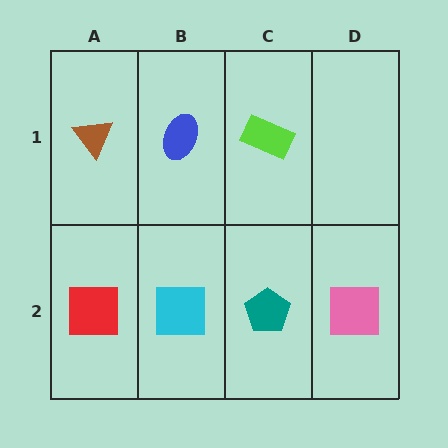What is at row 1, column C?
A lime rectangle.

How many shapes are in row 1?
3 shapes.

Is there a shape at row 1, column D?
No, that cell is empty.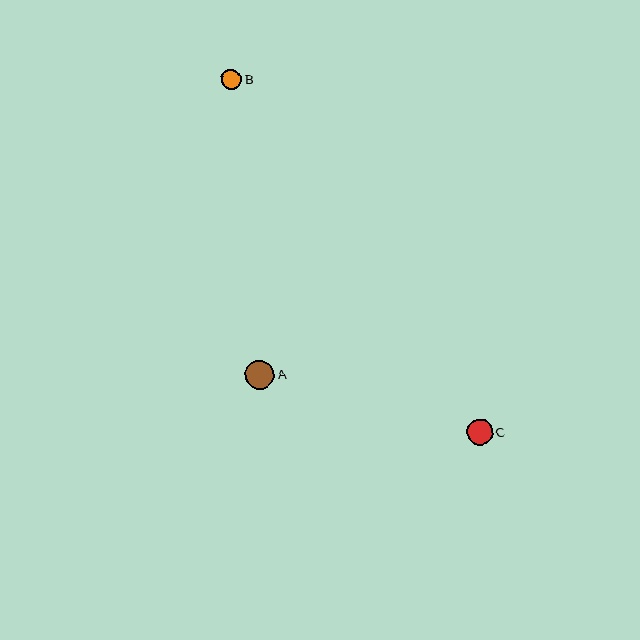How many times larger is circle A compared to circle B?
Circle A is approximately 1.5 times the size of circle B.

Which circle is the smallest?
Circle B is the smallest with a size of approximately 21 pixels.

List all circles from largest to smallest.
From largest to smallest: A, C, B.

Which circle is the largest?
Circle A is the largest with a size of approximately 30 pixels.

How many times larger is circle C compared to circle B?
Circle C is approximately 1.3 times the size of circle B.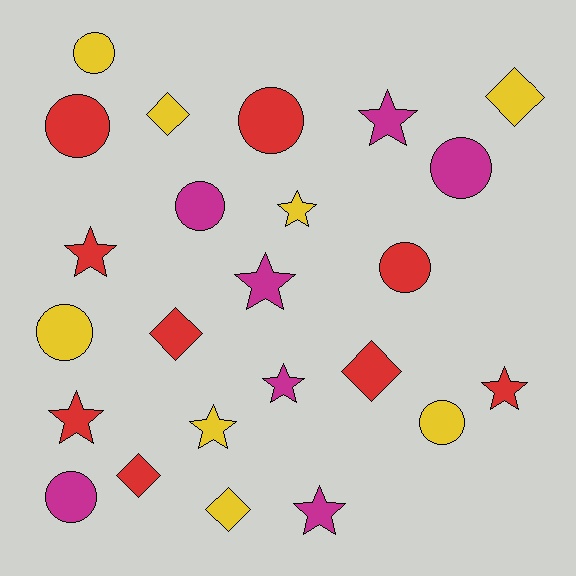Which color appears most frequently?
Red, with 9 objects.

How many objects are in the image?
There are 24 objects.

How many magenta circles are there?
There are 3 magenta circles.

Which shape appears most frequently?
Circle, with 9 objects.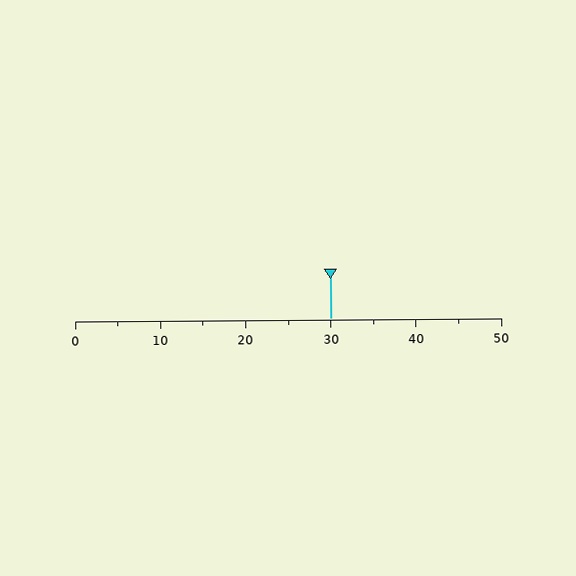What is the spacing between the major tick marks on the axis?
The major ticks are spaced 10 apart.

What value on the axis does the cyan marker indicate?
The marker indicates approximately 30.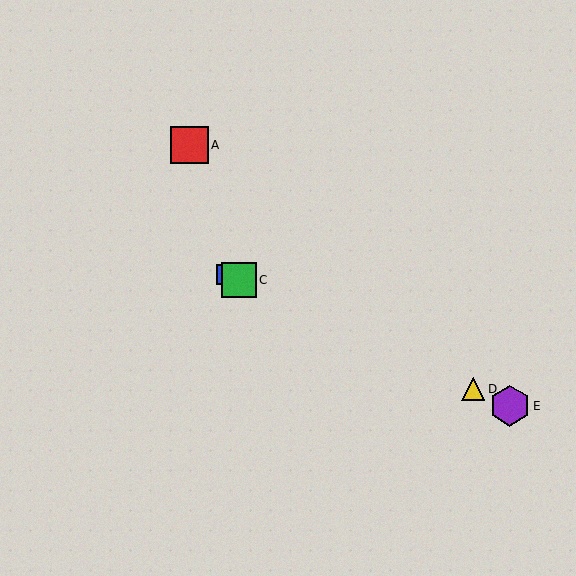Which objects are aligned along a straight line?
Objects B, C, D, E are aligned along a straight line.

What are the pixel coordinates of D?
Object D is at (473, 389).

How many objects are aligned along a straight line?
4 objects (B, C, D, E) are aligned along a straight line.